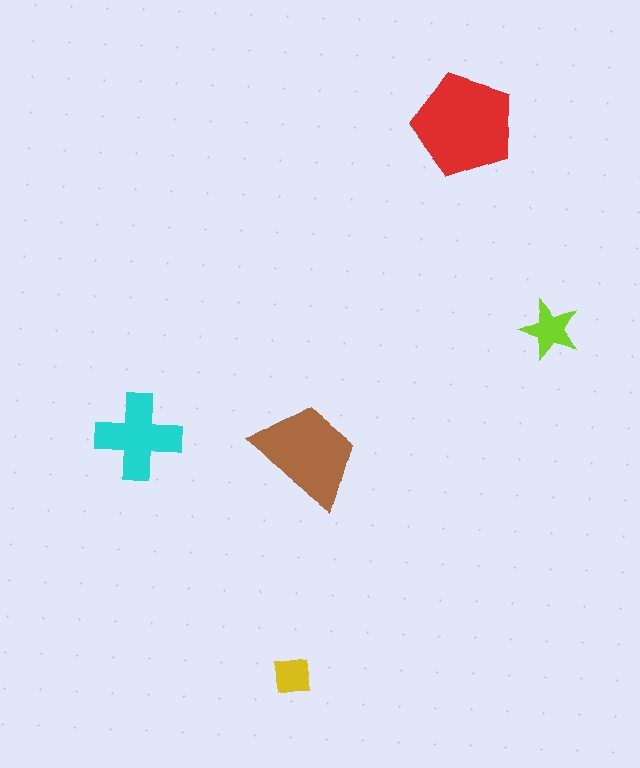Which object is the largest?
The red pentagon.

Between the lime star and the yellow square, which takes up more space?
The lime star.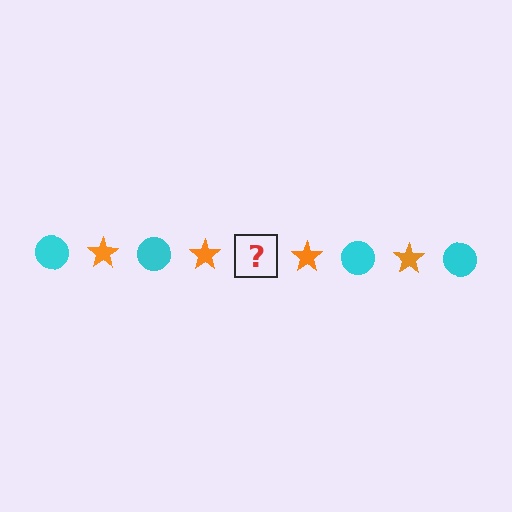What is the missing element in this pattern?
The missing element is a cyan circle.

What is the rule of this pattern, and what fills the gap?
The rule is that the pattern alternates between cyan circle and orange star. The gap should be filled with a cyan circle.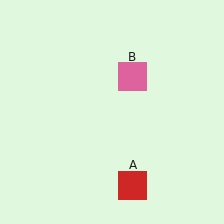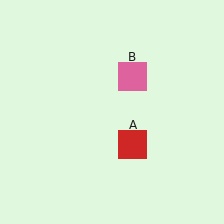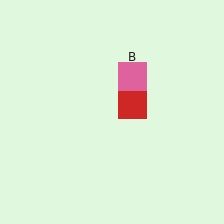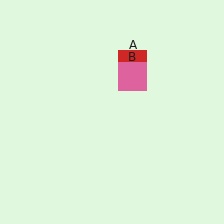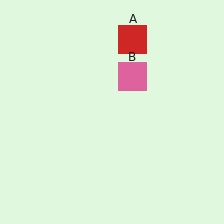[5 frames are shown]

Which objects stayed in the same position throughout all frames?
Pink square (object B) remained stationary.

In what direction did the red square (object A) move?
The red square (object A) moved up.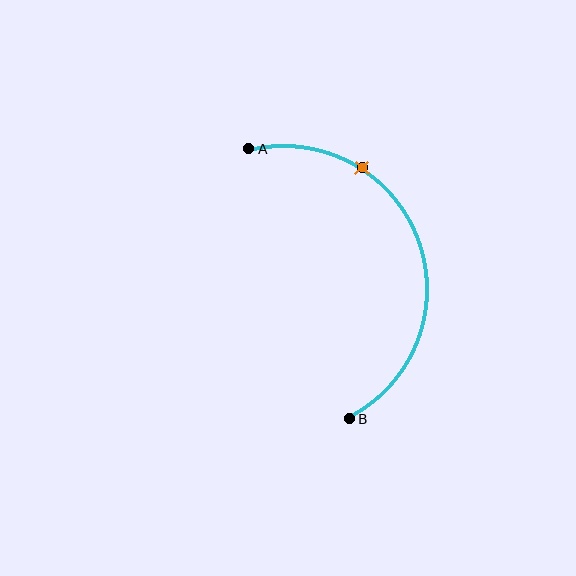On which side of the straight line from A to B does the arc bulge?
The arc bulges to the right of the straight line connecting A and B.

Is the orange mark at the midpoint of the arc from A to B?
No. The orange mark lies on the arc but is closer to endpoint A. The arc midpoint would be at the point on the curve equidistant along the arc from both A and B.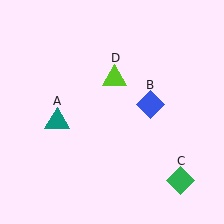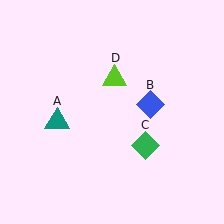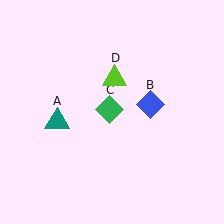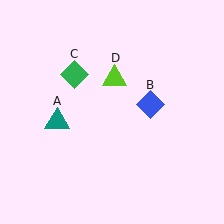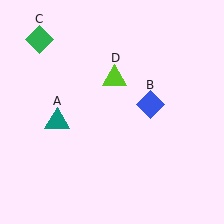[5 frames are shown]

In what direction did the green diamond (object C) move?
The green diamond (object C) moved up and to the left.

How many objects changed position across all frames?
1 object changed position: green diamond (object C).